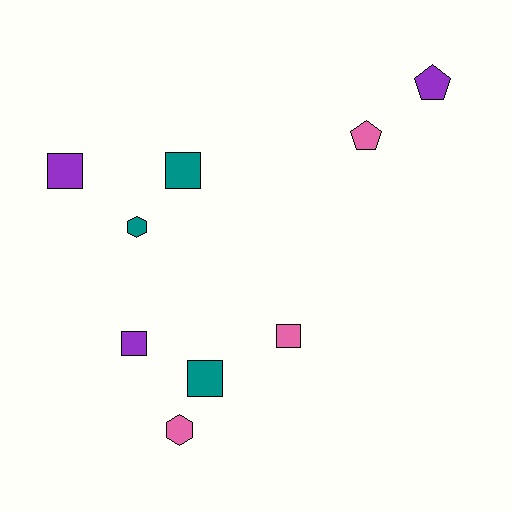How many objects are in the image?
There are 9 objects.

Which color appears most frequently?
Purple, with 3 objects.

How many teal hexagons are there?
There is 1 teal hexagon.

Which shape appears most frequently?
Square, with 5 objects.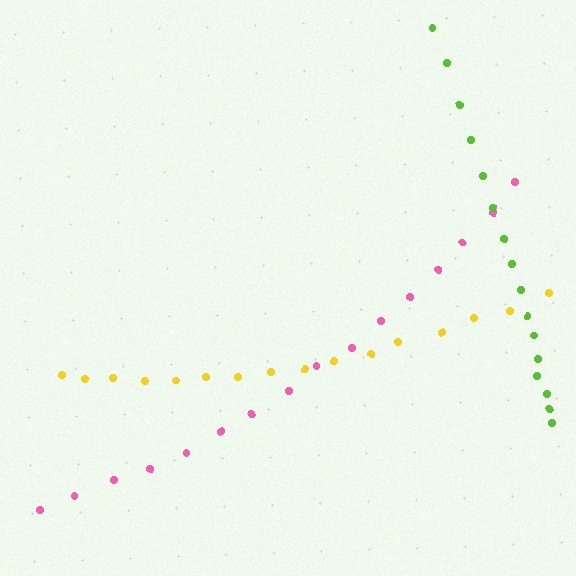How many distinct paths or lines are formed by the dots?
There are 3 distinct paths.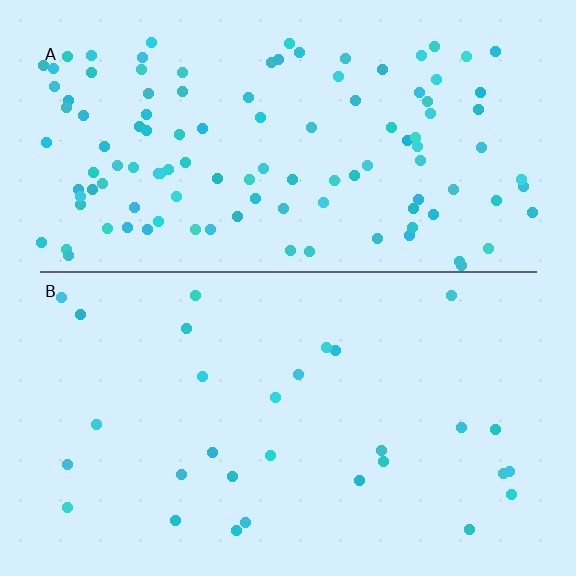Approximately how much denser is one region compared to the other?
Approximately 3.9× — region A over region B.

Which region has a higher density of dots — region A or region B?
A (the top).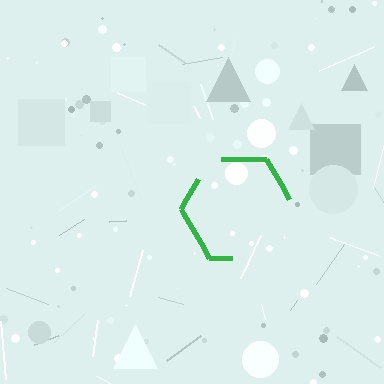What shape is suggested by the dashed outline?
The dashed outline suggests a hexagon.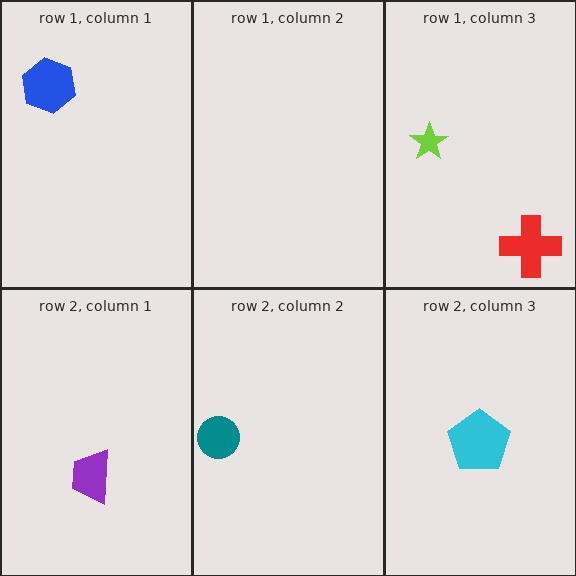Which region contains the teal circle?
The row 2, column 2 region.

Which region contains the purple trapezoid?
The row 2, column 1 region.